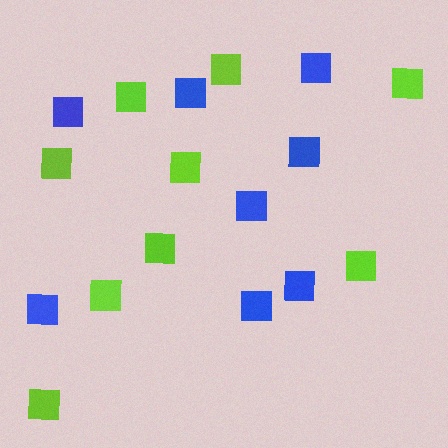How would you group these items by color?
There are 2 groups: one group of blue squares (8) and one group of lime squares (9).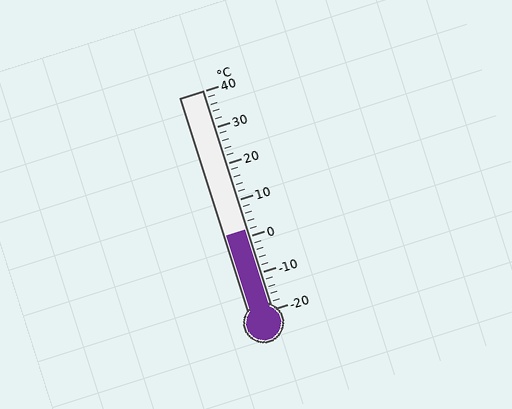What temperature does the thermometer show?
The thermometer shows approximately 2°C.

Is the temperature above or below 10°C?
The temperature is below 10°C.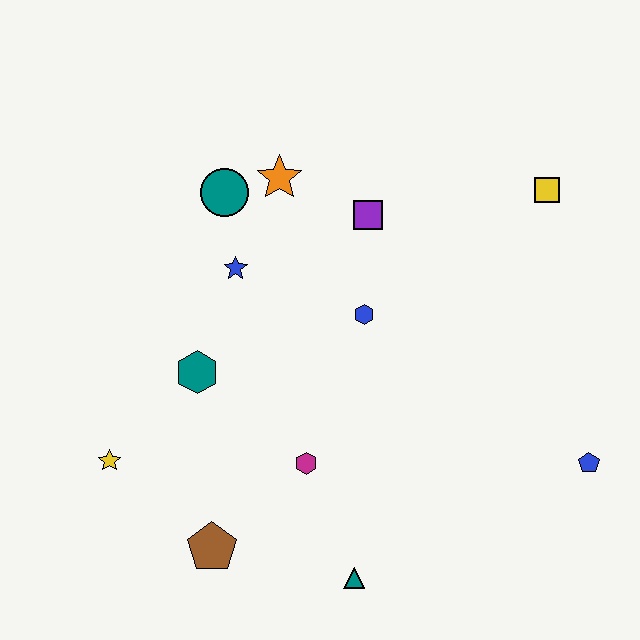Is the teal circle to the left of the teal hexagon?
No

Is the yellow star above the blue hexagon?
No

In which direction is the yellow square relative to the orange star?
The yellow square is to the right of the orange star.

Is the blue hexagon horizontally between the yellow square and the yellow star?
Yes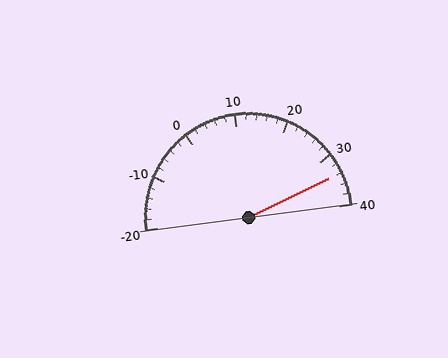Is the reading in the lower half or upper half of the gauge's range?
The reading is in the upper half of the range (-20 to 40).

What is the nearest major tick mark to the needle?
The nearest major tick mark is 30.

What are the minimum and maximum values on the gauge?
The gauge ranges from -20 to 40.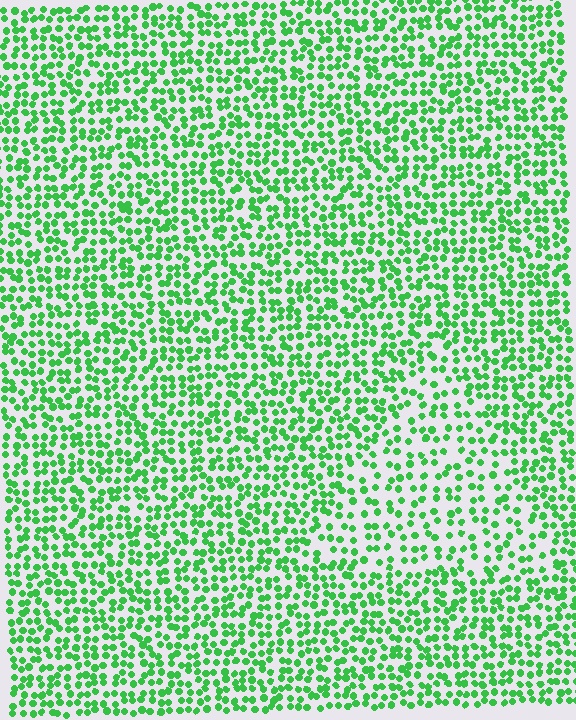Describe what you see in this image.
The image contains small green elements arranged at two different densities. A triangle-shaped region is visible where the elements are less densely packed than the surrounding area.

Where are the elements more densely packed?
The elements are more densely packed outside the triangle boundary.